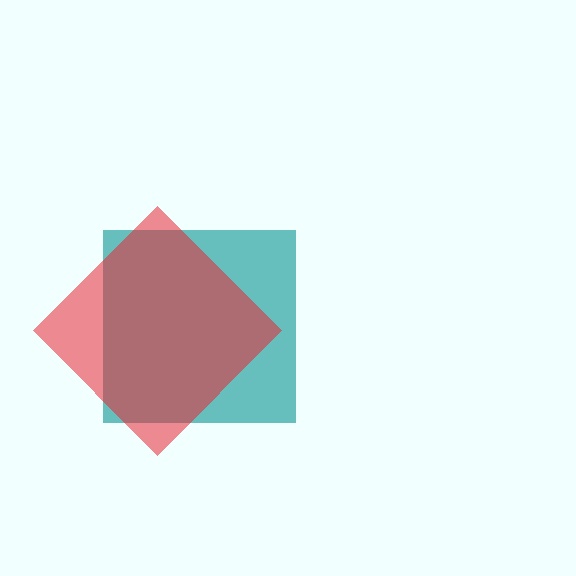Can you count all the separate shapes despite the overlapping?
Yes, there are 2 separate shapes.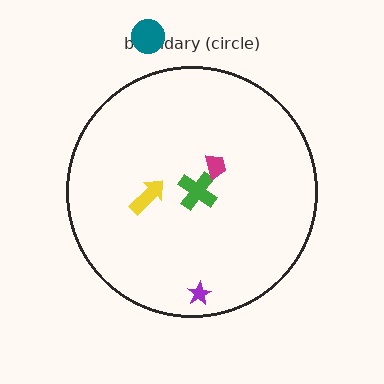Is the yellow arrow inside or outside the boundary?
Inside.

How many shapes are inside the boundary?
4 inside, 1 outside.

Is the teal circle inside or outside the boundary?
Outside.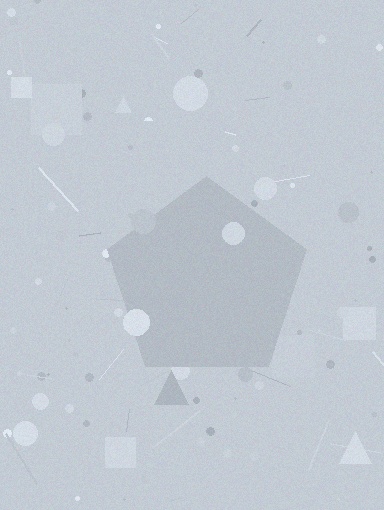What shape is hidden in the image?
A pentagon is hidden in the image.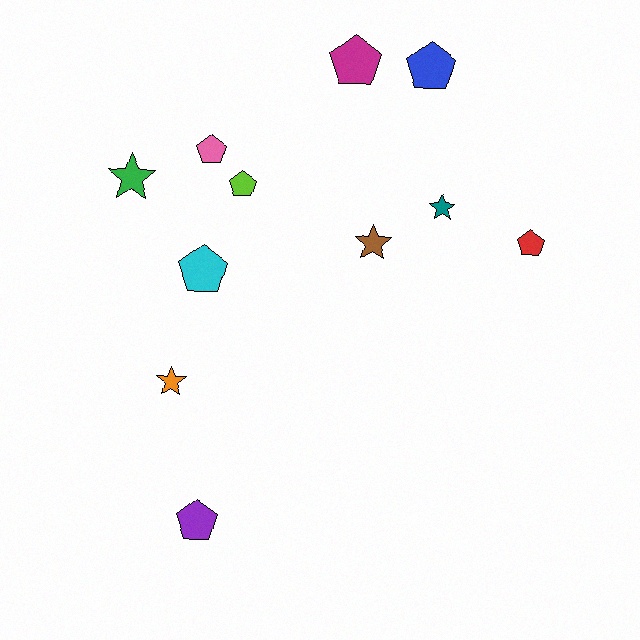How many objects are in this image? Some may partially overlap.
There are 11 objects.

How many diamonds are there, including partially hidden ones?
There are no diamonds.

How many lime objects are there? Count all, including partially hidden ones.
There is 1 lime object.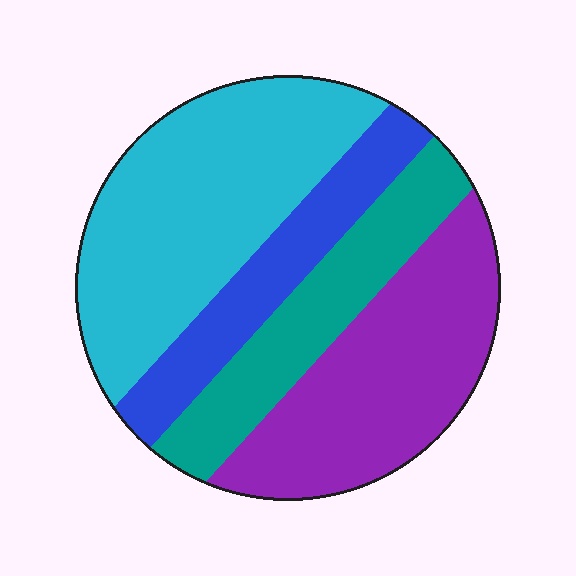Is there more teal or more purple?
Purple.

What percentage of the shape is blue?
Blue covers around 15% of the shape.